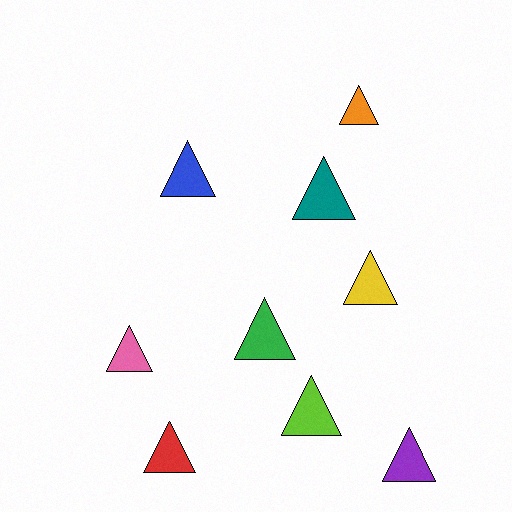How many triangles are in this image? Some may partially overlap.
There are 9 triangles.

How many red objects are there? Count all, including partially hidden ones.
There is 1 red object.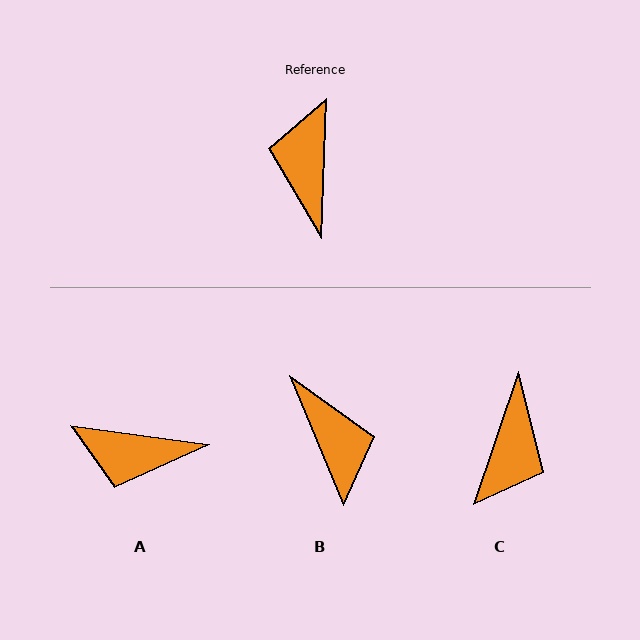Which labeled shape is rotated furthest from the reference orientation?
C, about 163 degrees away.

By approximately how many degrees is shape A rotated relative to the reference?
Approximately 84 degrees counter-clockwise.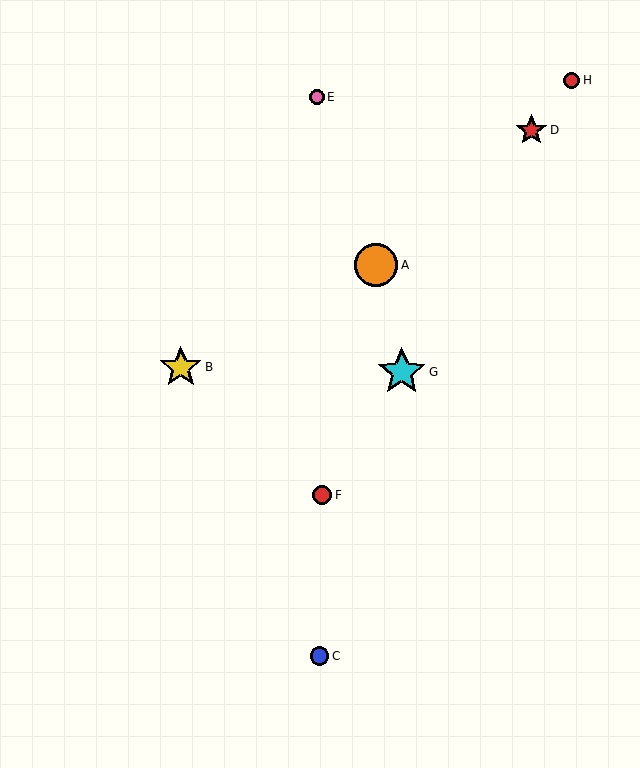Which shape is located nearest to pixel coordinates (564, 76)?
The red circle (labeled H) at (572, 80) is nearest to that location.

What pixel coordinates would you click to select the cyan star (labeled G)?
Click at (402, 372) to select the cyan star G.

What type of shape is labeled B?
Shape B is a yellow star.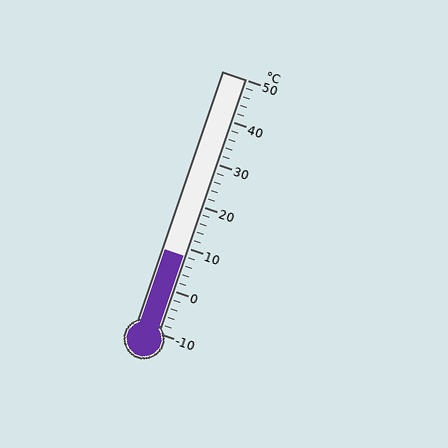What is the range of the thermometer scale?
The thermometer scale ranges from -10°C to 50°C.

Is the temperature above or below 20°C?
The temperature is below 20°C.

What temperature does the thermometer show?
The thermometer shows approximately 8°C.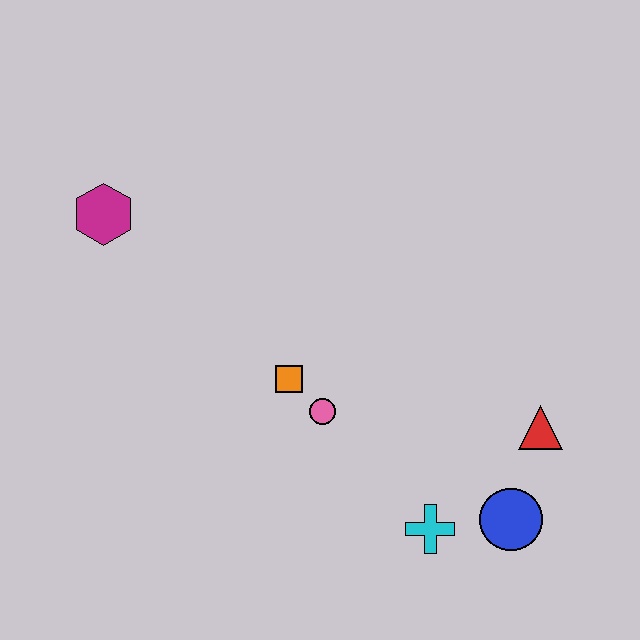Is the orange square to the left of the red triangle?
Yes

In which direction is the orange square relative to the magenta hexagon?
The orange square is to the right of the magenta hexagon.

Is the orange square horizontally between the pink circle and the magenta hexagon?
Yes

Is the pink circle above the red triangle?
Yes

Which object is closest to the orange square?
The pink circle is closest to the orange square.